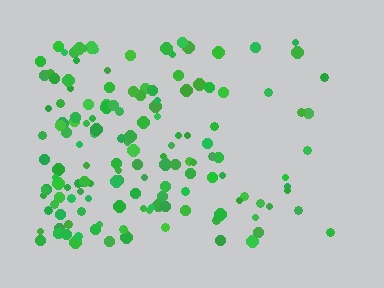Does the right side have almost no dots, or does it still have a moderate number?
Still a moderate number, just noticeably fewer than the left.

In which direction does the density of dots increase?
From right to left, with the left side densest.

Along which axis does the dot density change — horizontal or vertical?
Horizontal.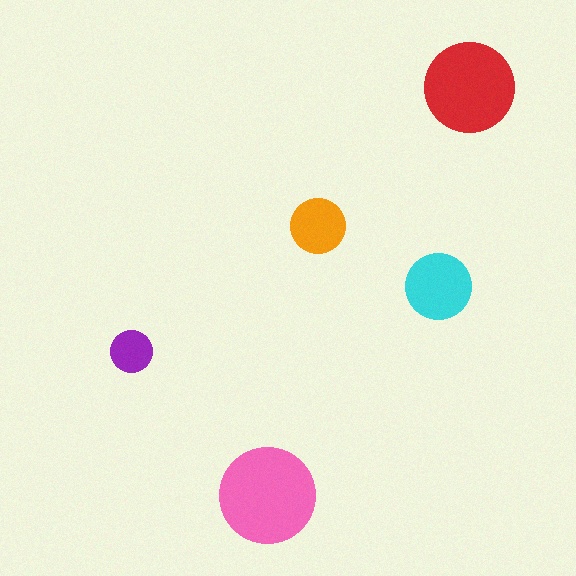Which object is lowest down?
The pink circle is bottommost.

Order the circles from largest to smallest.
the pink one, the red one, the cyan one, the orange one, the purple one.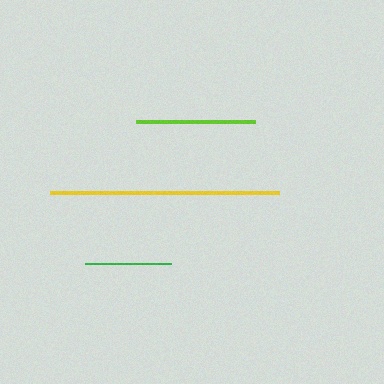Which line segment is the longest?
The yellow line is the longest at approximately 229 pixels.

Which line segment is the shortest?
The green line is the shortest at approximately 87 pixels.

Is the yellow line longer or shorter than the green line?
The yellow line is longer than the green line.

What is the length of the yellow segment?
The yellow segment is approximately 229 pixels long.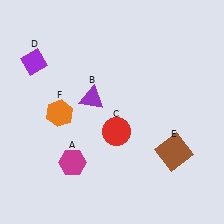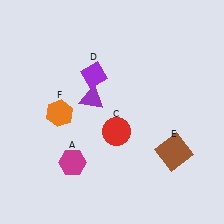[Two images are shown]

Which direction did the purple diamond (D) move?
The purple diamond (D) moved right.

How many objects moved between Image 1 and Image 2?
1 object moved between the two images.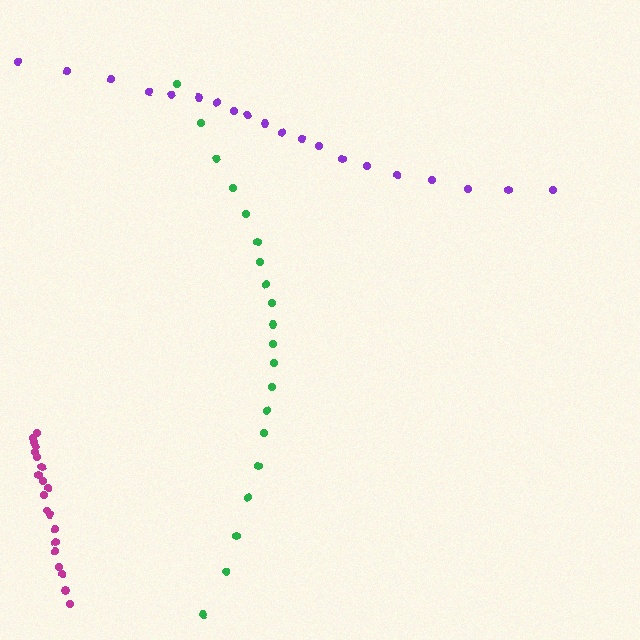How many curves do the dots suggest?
There are 3 distinct paths.